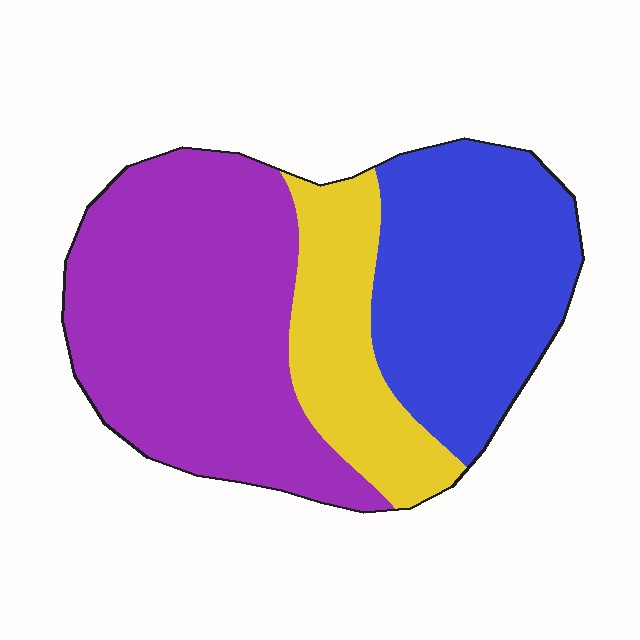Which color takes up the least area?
Yellow, at roughly 20%.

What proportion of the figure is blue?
Blue covers about 35% of the figure.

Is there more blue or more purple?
Purple.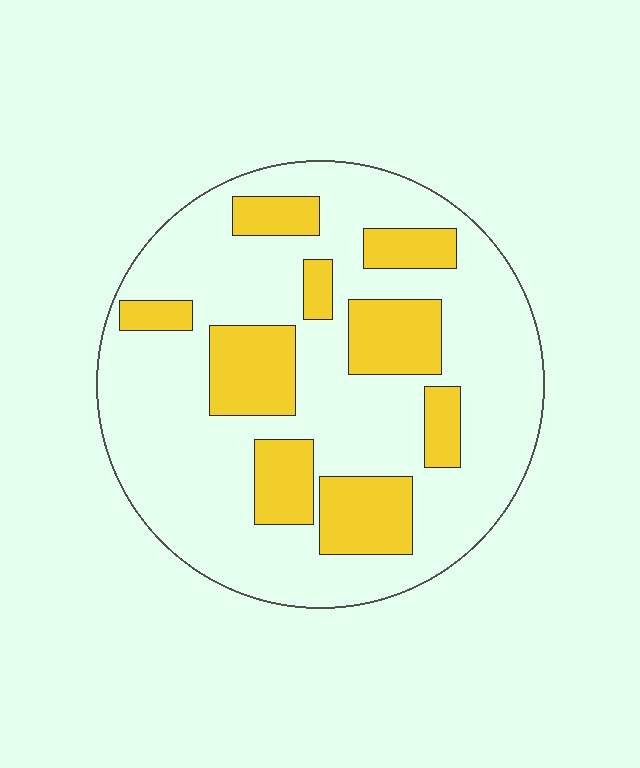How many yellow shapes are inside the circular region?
9.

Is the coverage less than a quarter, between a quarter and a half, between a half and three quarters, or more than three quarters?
Between a quarter and a half.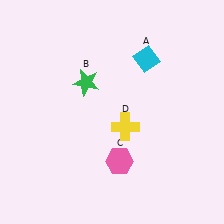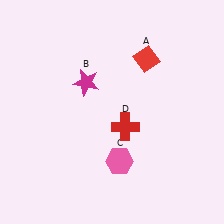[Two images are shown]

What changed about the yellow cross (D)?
In Image 1, D is yellow. In Image 2, it changed to red.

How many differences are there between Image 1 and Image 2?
There are 3 differences between the two images.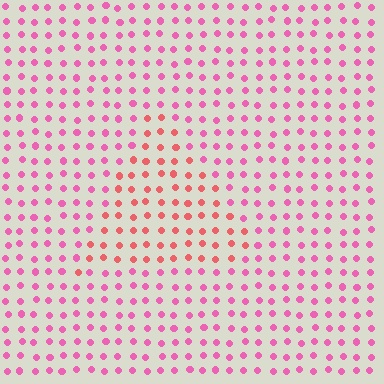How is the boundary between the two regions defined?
The boundary is defined purely by a slight shift in hue (about 32 degrees). Spacing, size, and orientation are identical on both sides.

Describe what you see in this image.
The image is filled with small pink elements in a uniform arrangement. A triangle-shaped region is visible where the elements are tinted to a slightly different hue, forming a subtle color boundary.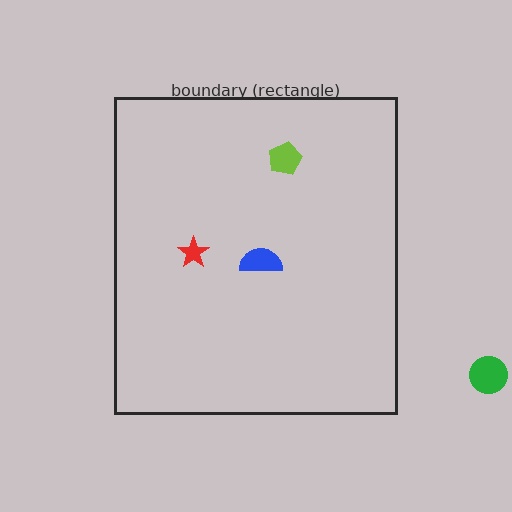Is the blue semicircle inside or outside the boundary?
Inside.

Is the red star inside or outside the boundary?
Inside.